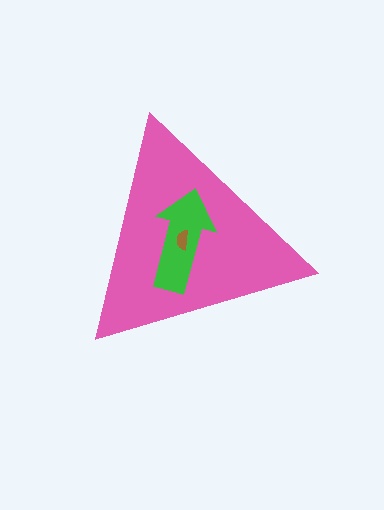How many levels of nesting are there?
3.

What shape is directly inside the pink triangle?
The green arrow.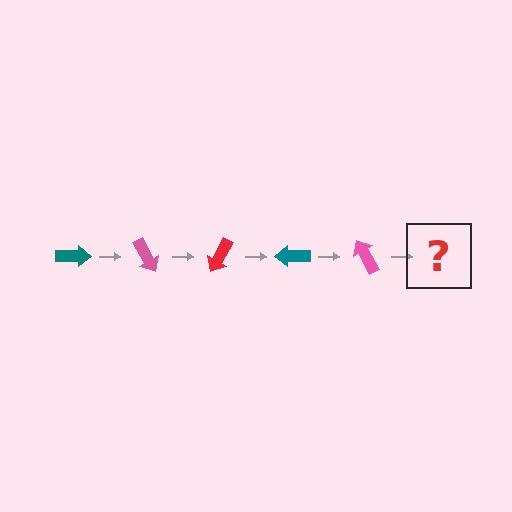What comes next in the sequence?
The next element should be a red arrow, rotated 300 degrees from the start.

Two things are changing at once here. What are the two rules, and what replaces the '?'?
The two rules are that it rotates 60 degrees each step and the color cycles through teal, pink, and red. The '?' should be a red arrow, rotated 300 degrees from the start.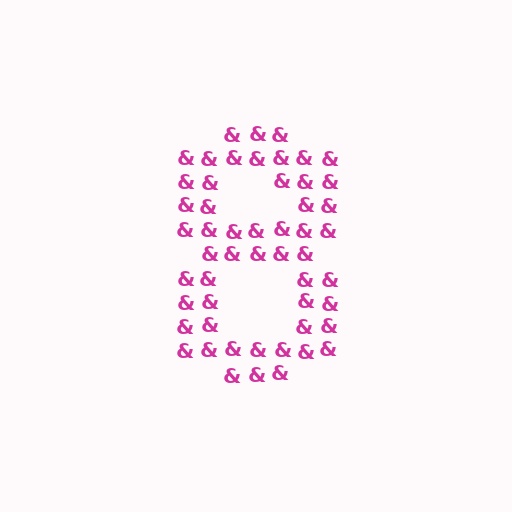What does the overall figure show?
The overall figure shows the digit 8.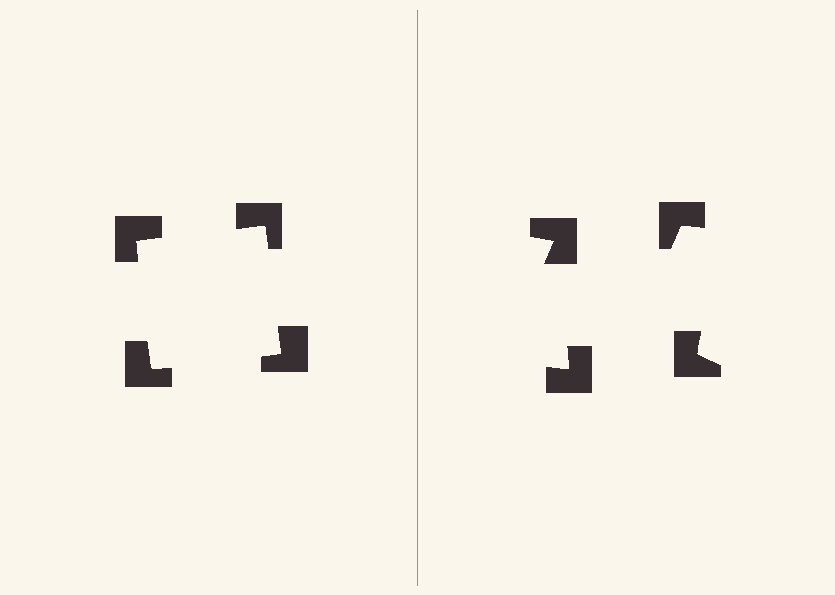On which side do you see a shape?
An illusory square appears on the left side. On the right side the wedge cuts are rotated, so no coherent shape forms.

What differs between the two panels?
The notched squares are positioned identically on both sides; only the wedge orientations differ. On the left they align to a square; on the right they are misaligned.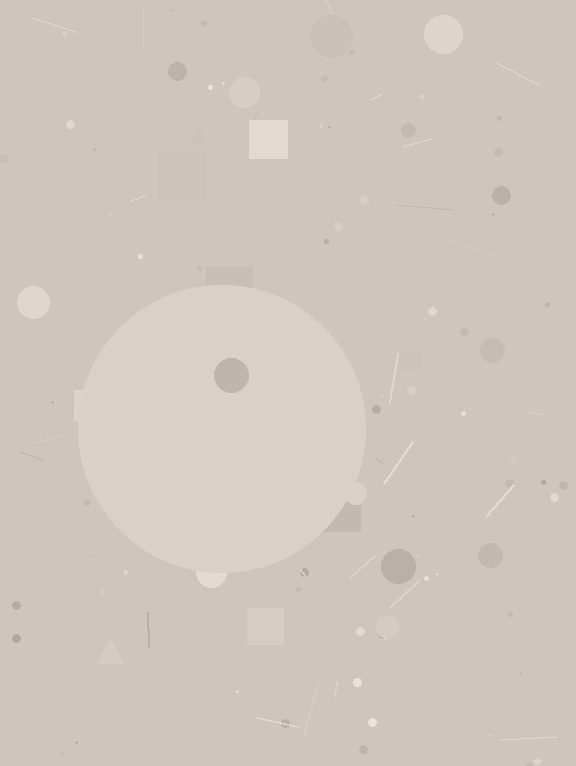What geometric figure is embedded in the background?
A circle is embedded in the background.